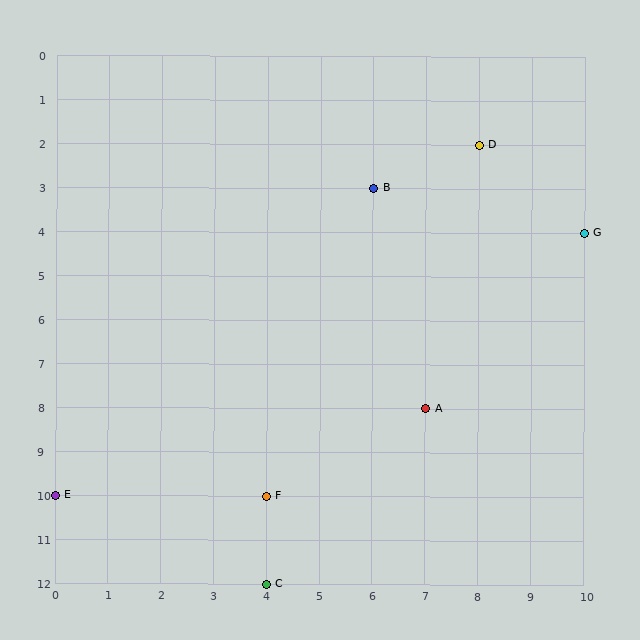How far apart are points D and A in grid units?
Points D and A are 1 column and 6 rows apart (about 6.1 grid units diagonally).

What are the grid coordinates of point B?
Point B is at grid coordinates (6, 3).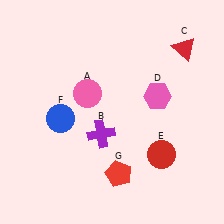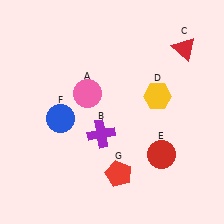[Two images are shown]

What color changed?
The hexagon (D) changed from pink in Image 1 to yellow in Image 2.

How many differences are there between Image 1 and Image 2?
There is 1 difference between the two images.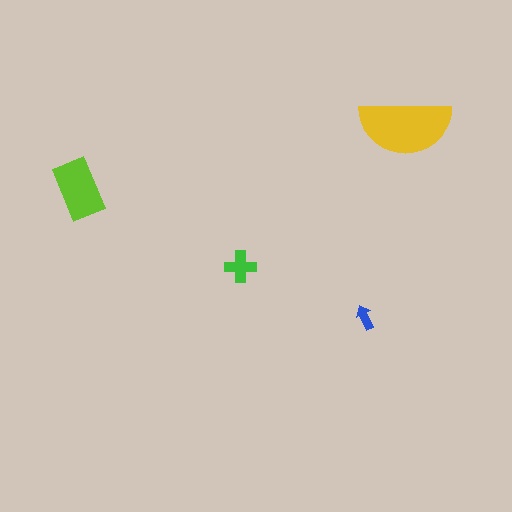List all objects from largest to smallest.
The yellow semicircle, the lime rectangle, the green cross, the blue arrow.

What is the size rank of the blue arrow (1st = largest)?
4th.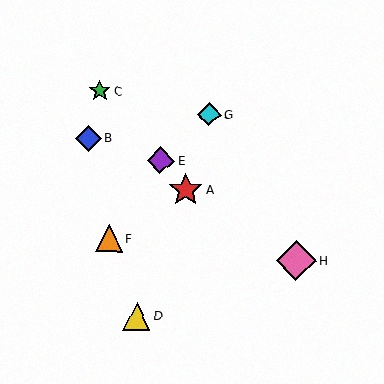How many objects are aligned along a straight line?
3 objects (A, C, E) are aligned along a straight line.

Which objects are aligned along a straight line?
Objects A, C, E are aligned along a straight line.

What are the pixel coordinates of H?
Object H is at (296, 261).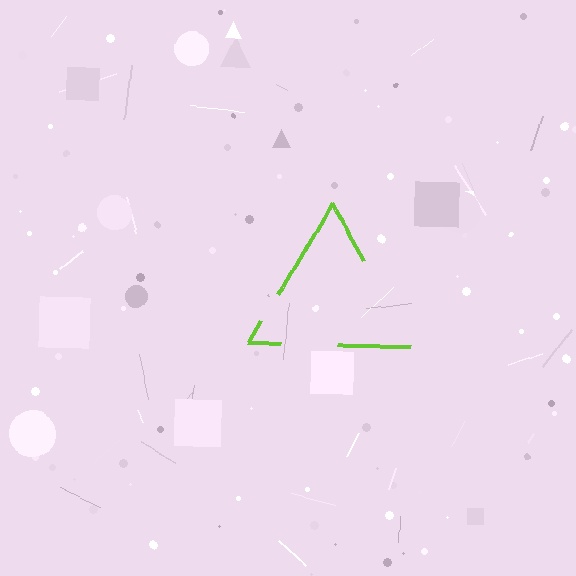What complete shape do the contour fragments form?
The contour fragments form a triangle.